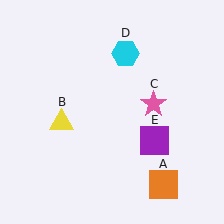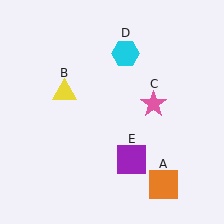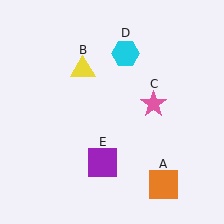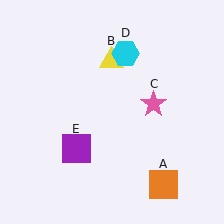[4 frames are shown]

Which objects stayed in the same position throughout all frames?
Orange square (object A) and pink star (object C) and cyan hexagon (object D) remained stationary.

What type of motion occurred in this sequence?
The yellow triangle (object B), purple square (object E) rotated clockwise around the center of the scene.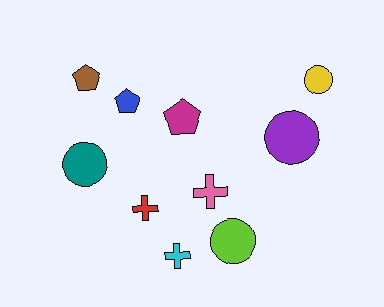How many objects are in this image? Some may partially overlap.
There are 10 objects.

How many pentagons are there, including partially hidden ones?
There are 3 pentagons.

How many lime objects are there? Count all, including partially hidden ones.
There is 1 lime object.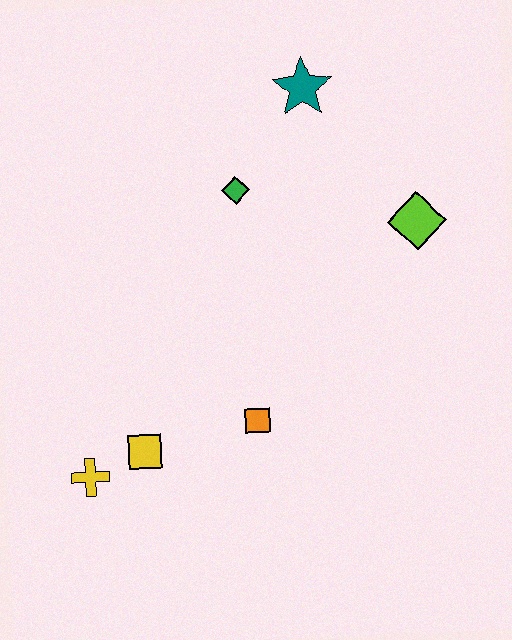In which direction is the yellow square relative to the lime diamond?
The yellow square is to the left of the lime diamond.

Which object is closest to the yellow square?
The yellow cross is closest to the yellow square.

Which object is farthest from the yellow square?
The teal star is farthest from the yellow square.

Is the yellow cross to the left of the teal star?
Yes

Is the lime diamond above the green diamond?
No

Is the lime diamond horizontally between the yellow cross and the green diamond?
No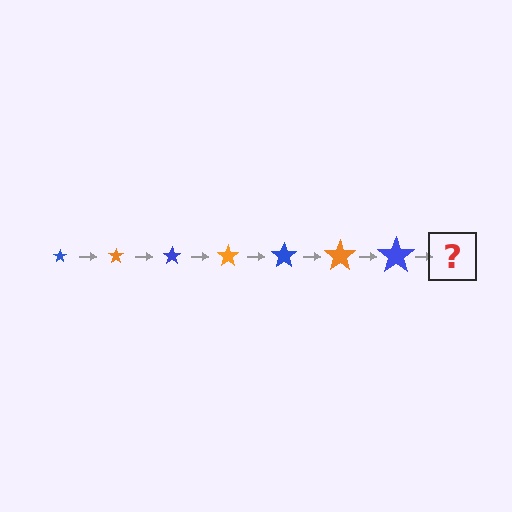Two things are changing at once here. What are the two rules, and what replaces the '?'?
The two rules are that the star grows larger each step and the color cycles through blue and orange. The '?' should be an orange star, larger than the previous one.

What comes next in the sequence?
The next element should be an orange star, larger than the previous one.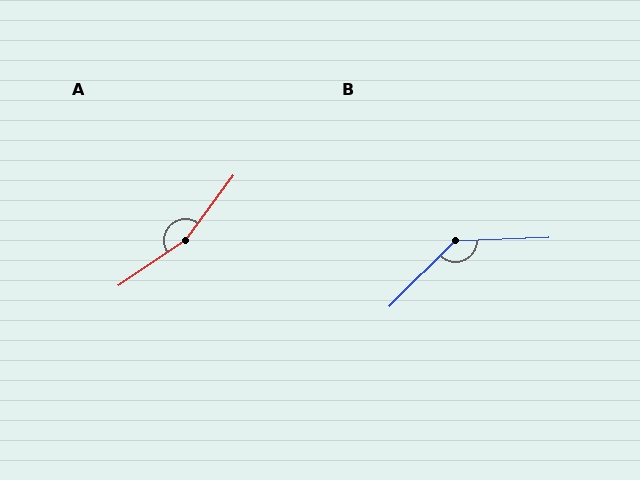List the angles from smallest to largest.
B (137°), A (160°).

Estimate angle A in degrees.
Approximately 160 degrees.